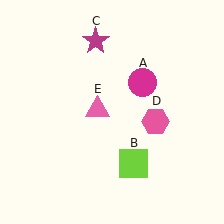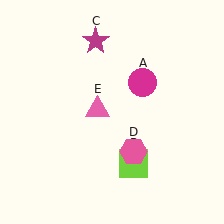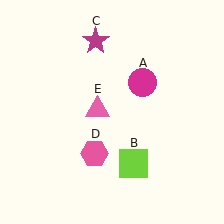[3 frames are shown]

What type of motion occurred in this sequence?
The pink hexagon (object D) rotated clockwise around the center of the scene.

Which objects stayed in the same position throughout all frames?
Magenta circle (object A) and lime square (object B) and magenta star (object C) and pink triangle (object E) remained stationary.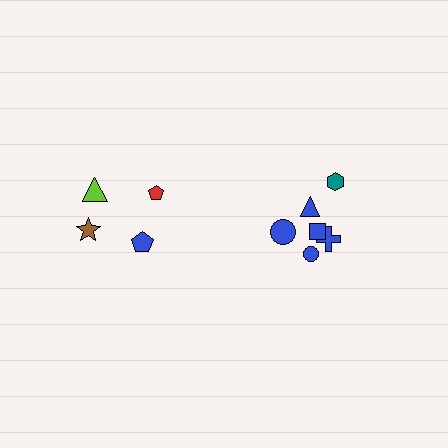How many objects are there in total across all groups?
There are 10 objects.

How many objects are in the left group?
There are 4 objects.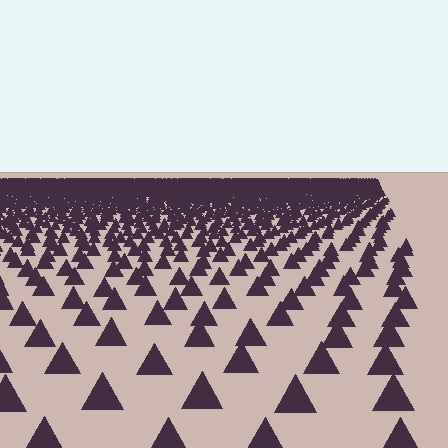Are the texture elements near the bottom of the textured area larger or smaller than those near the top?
Larger. Near the bottom, elements are closer to the viewer and appear at a bigger on-screen size.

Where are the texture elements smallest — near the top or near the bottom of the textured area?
Near the top.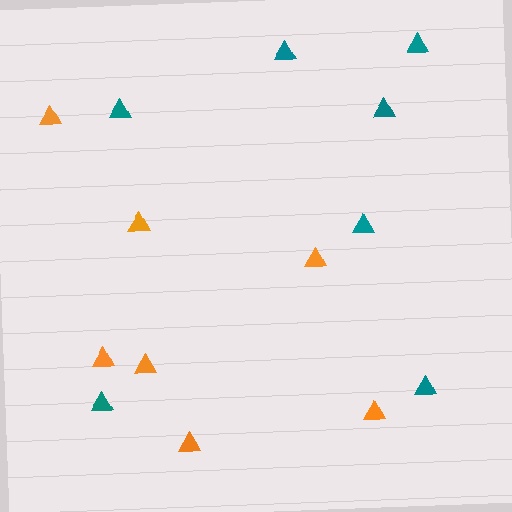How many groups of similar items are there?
There are 2 groups: one group of orange triangles (7) and one group of teal triangles (7).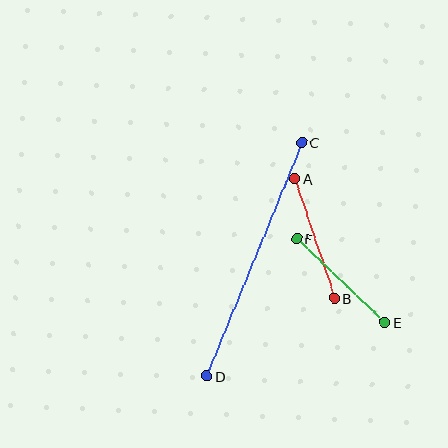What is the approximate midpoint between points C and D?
The midpoint is at approximately (254, 259) pixels.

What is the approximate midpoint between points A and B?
The midpoint is at approximately (314, 238) pixels.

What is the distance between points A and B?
The distance is approximately 126 pixels.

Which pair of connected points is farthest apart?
Points C and D are farthest apart.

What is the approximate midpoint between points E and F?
The midpoint is at approximately (341, 281) pixels.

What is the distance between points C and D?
The distance is approximately 252 pixels.